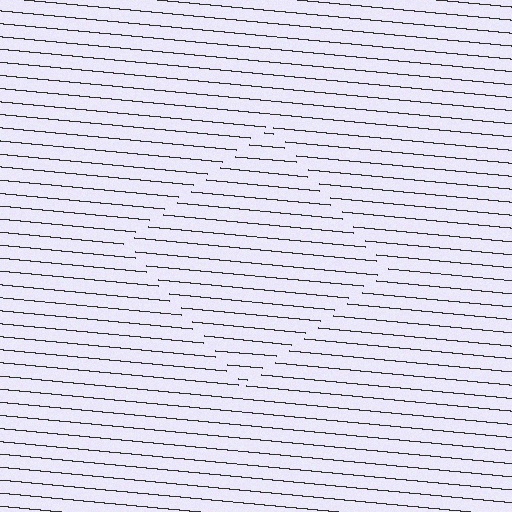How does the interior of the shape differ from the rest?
The interior of the shape contains the same grating, shifted by half a period — the contour is defined by the phase discontinuity where line-ends from the inner and outer gratings abut.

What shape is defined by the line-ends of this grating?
An illusory square. The interior of the shape contains the same grating, shifted by half a period — the contour is defined by the phase discontinuity where line-ends from the inner and outer gratings abut.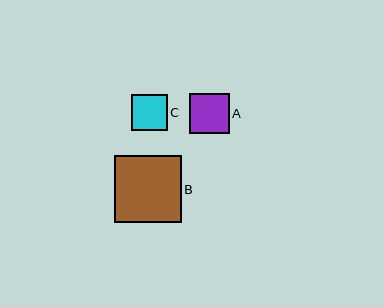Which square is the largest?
Square B is the largest with a size of approximately 67 pixels.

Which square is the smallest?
Square C is the smallest with a size of approximately 35 pixels.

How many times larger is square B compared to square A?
Square B is approximately 1.7 times the size of square A.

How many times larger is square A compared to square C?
Square A is approximately 1.1 times the size of square C.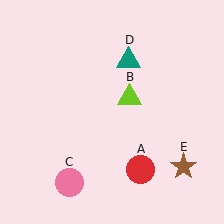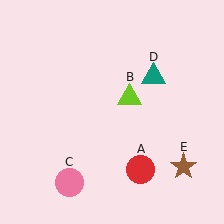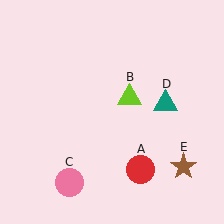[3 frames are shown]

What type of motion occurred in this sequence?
The teal triangle (object D) rotated clockwise around the center of the scene.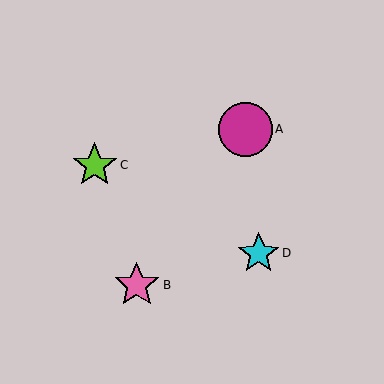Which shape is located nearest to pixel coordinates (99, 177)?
The lime star (labeled C) at (95, 165) is nearest to that location.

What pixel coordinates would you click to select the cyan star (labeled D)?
Click at (259, 253) to select the cyan star D.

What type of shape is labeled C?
Shape C is a lime star.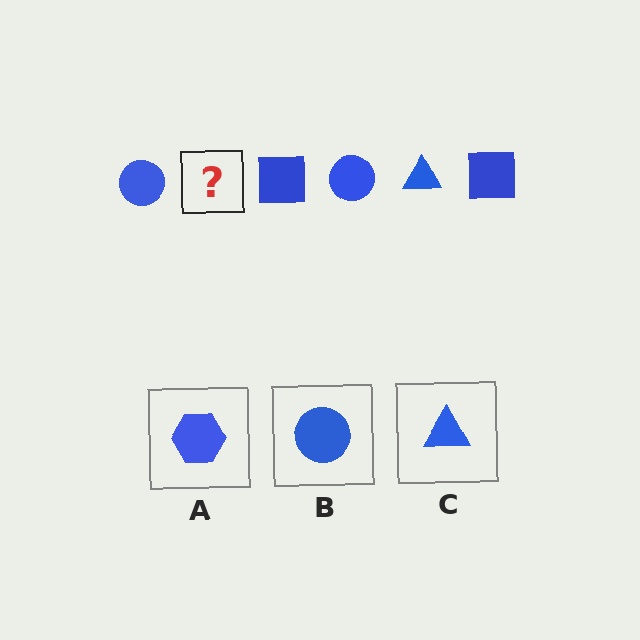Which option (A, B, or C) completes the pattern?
C.